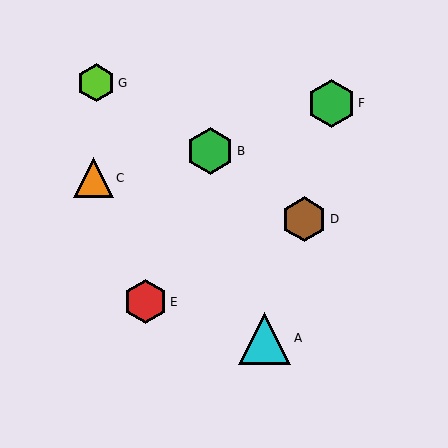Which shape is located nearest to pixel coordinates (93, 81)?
The lime hexagon (labeled G) at (96, 83) is nearest to that location.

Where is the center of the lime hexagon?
The center of the lime hexagon is at (96, 83).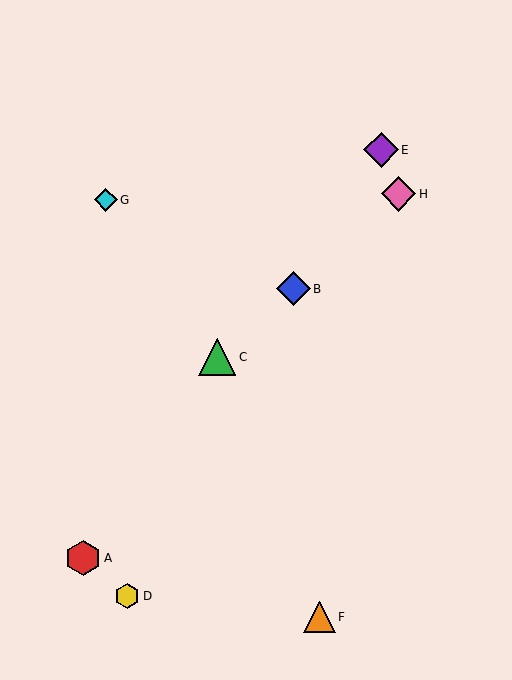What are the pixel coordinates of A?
Object A is at (83, 558).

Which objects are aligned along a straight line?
Objects B, C, H are aligned along a straight line.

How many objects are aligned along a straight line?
3 objects (B, C, H) are aligned along a straight line.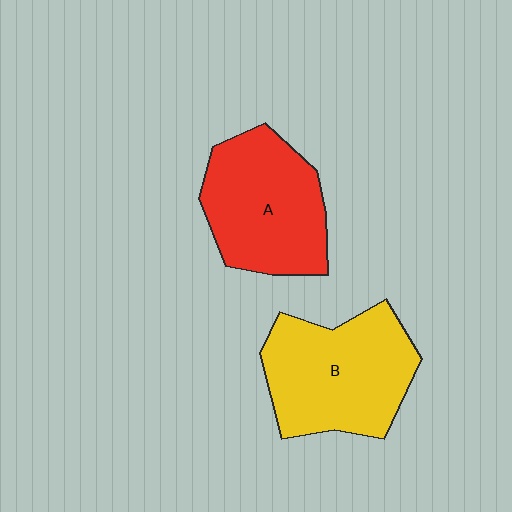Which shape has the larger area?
Shape B (yellow).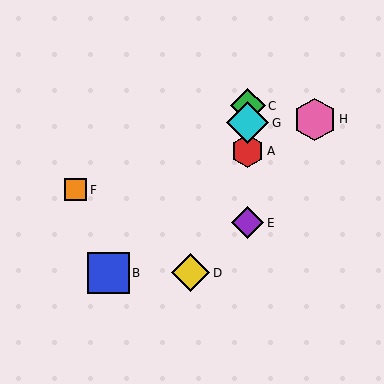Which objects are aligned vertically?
Objects A, C, E, G are aligned vertically.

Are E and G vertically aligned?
Yes, both are at x≈248.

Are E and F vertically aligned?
No, E is at x≈248 and F is at x≈76.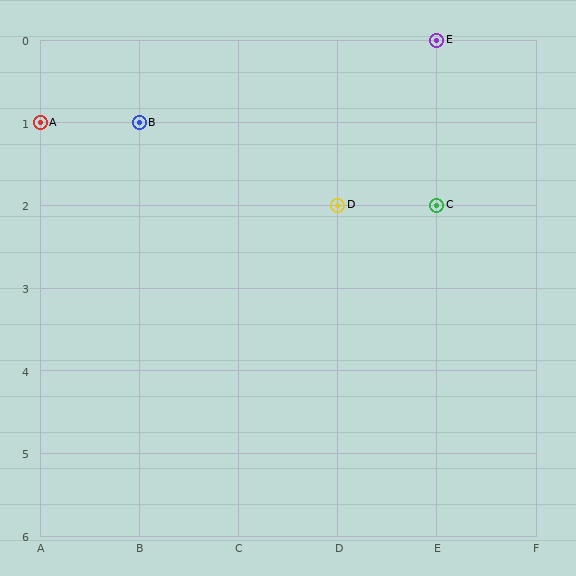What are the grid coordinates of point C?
Point C is at grid coordinates (E, 2).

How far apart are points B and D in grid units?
Points B and D are 2 columns and 1 row apart (about 2.2 grid units diagonally).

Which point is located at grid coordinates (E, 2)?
Point C is at (E, 2).